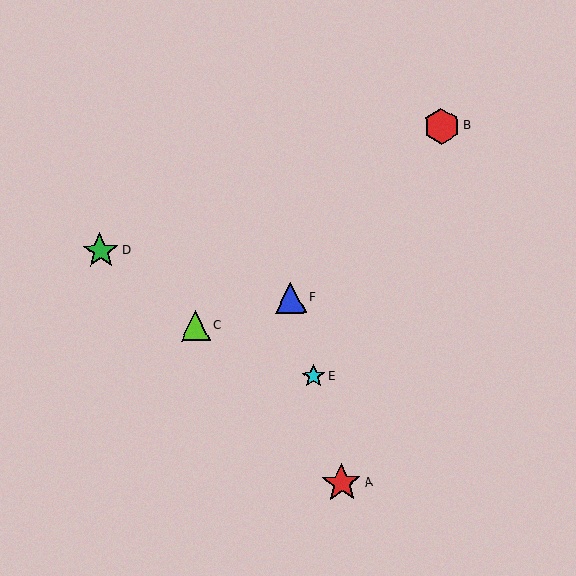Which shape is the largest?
The red star (labeled A) is the largest.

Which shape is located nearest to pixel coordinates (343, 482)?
The red star (labeled A) at (342, 483) is nearest to that location.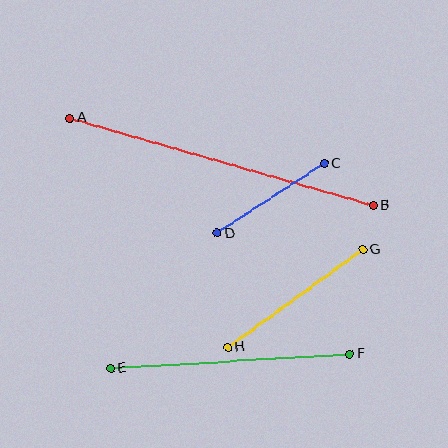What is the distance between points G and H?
The distance is approximately 167 pixels.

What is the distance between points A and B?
The distance is approximately 316 pixels.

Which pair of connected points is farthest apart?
Points A and B are farthest apart.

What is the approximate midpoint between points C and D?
The midpoint is at approximately (271, 198) pixels.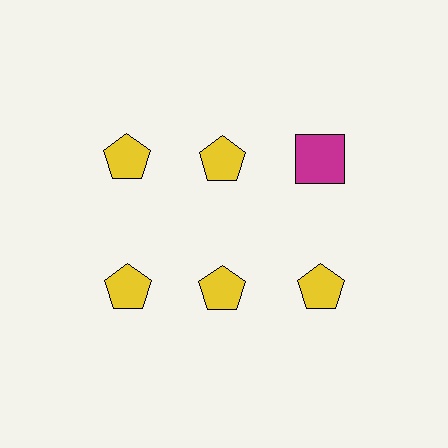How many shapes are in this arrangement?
There are 6 shapes arranged in a grid pattern.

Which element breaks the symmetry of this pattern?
The magenta square in the top row, center column breaks the symmetry. All other shapes are yellow pentagons.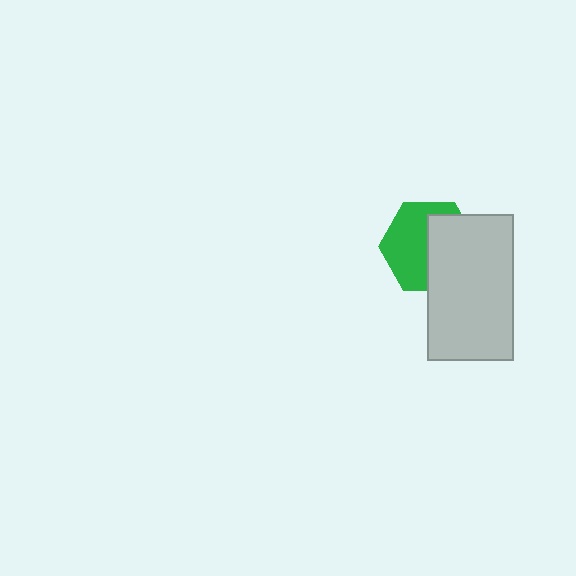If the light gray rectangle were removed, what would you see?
You would see the complete green hexagon.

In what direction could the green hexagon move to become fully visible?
The green hexagon could move left. That would shift it out from behind the light gray rectangle entirely.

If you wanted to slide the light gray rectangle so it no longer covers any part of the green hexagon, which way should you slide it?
Slide it right — that is the most direct way to separate the two shapes.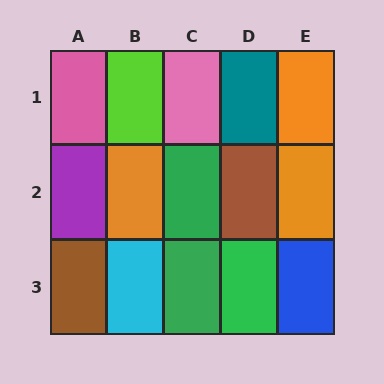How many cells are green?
3 cells are green.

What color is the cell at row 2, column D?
Brown.